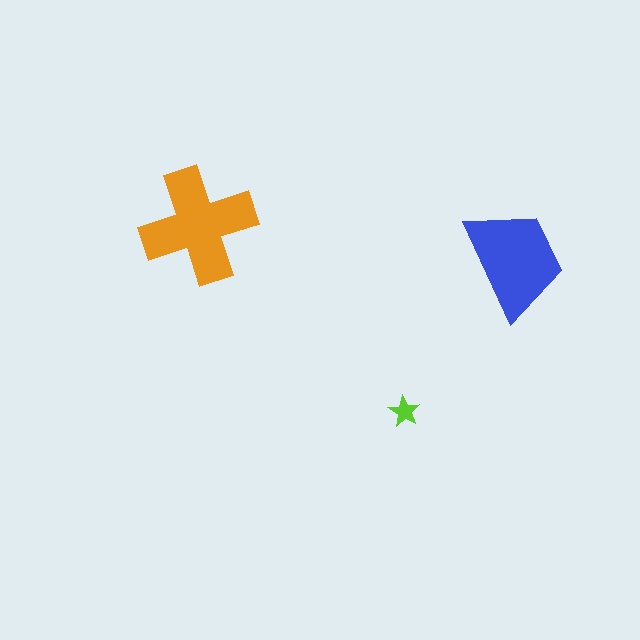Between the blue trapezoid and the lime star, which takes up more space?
The blue trapezoid.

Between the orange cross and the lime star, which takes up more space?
The orange cross.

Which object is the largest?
The orange cross.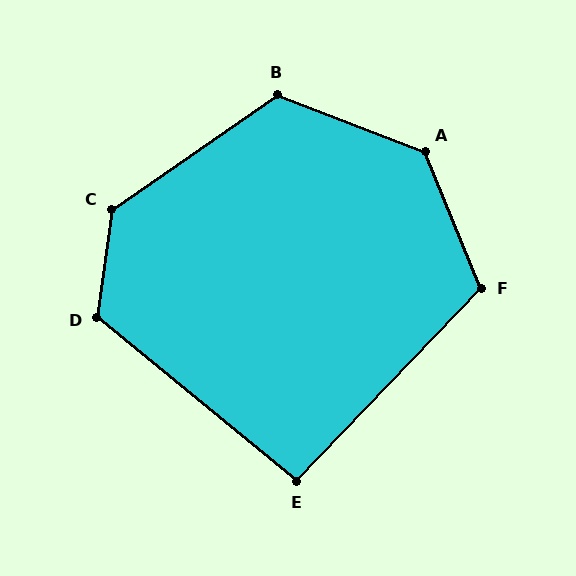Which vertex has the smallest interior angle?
E, at approximately 95 degrees.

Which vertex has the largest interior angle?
A, at approximately 133 degrees.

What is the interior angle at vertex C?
Approximately 132 degrees (obtuse).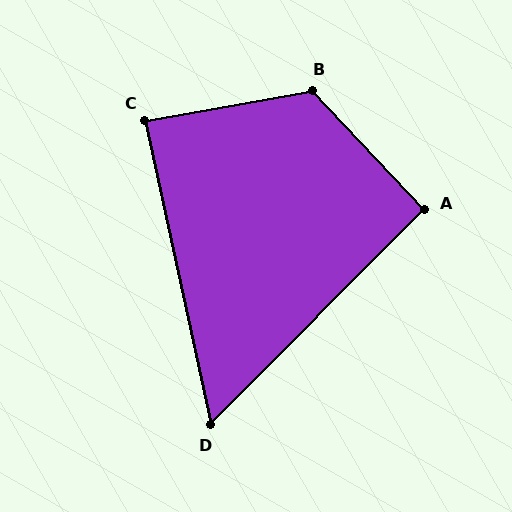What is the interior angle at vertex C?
Approximately 88 degrees (approximately right).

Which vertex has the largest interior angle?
B, at approximately 123 degrees.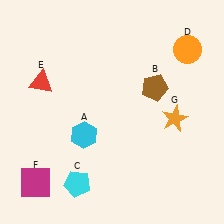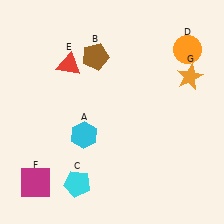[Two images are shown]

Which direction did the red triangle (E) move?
The red triangle (E) moved right.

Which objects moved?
The objects that moved are: the brown pentagon (B), the red triangle (E), the orange star (G).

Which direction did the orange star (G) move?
The orange star (G) moved up.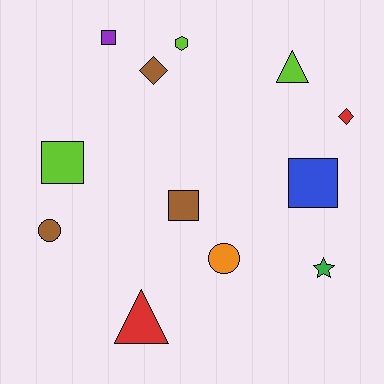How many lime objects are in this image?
There are 3 lime objects.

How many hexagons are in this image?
There is 1 hexagon.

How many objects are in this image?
There are 12 objects.